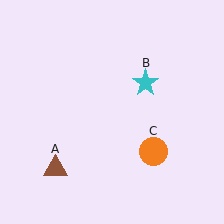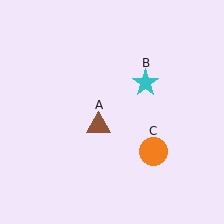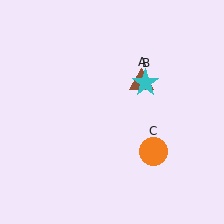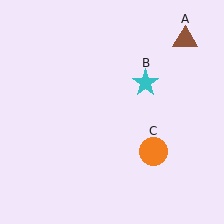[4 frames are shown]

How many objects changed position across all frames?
1 object changed position: brown triangle (object A).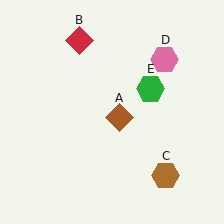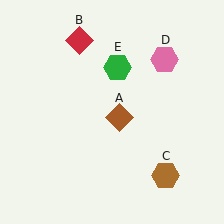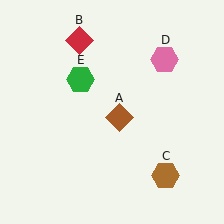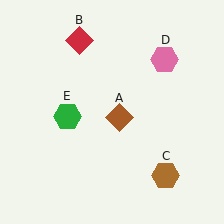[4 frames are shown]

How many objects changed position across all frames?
1 object changed position: green hexagon (object E).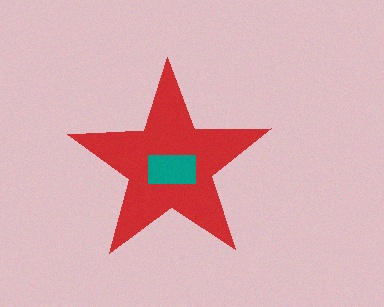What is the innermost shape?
The teal rectangle.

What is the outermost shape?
The red star.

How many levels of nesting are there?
2.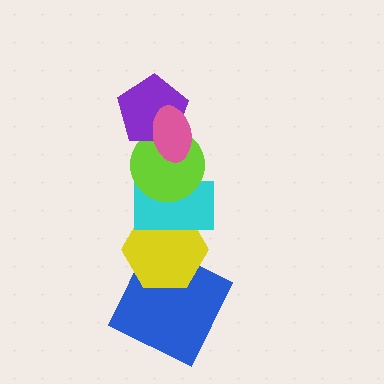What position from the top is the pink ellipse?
The pink ellipse is 1st from the top.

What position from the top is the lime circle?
The lime circle is 3rd from the top.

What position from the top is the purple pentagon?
The purple pentagon is 2nd from the top.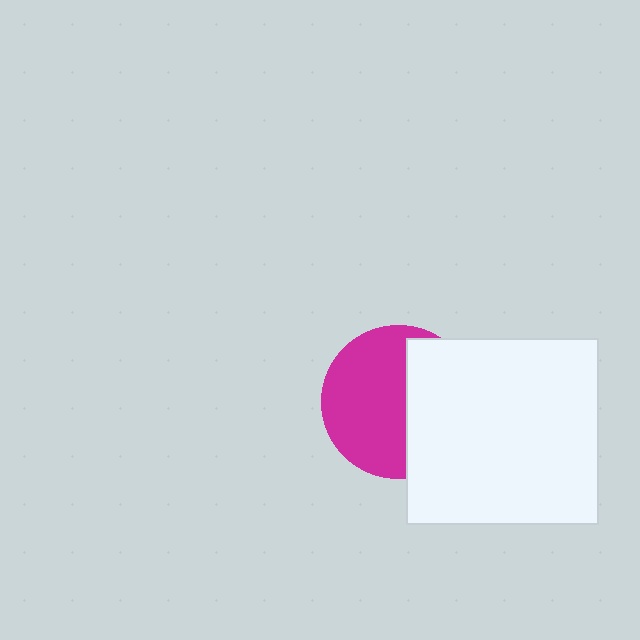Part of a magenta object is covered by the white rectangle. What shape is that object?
It is a circle.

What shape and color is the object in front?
The object in front is a white rectangle.